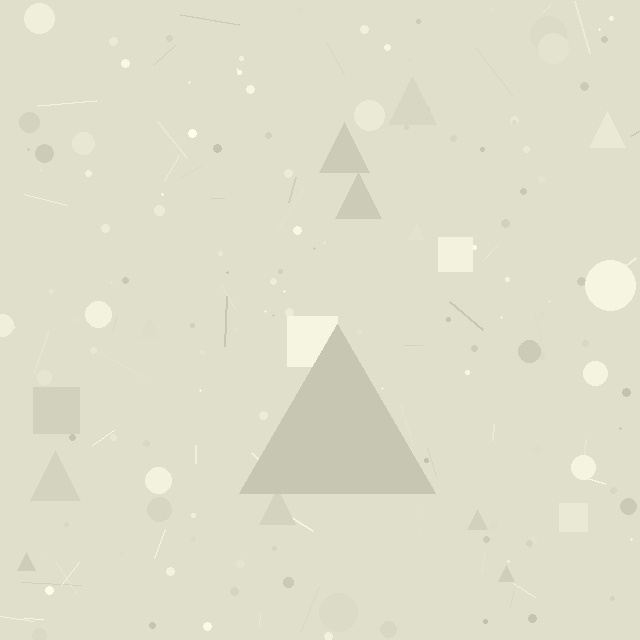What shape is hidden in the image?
A triangle is hidden in the image.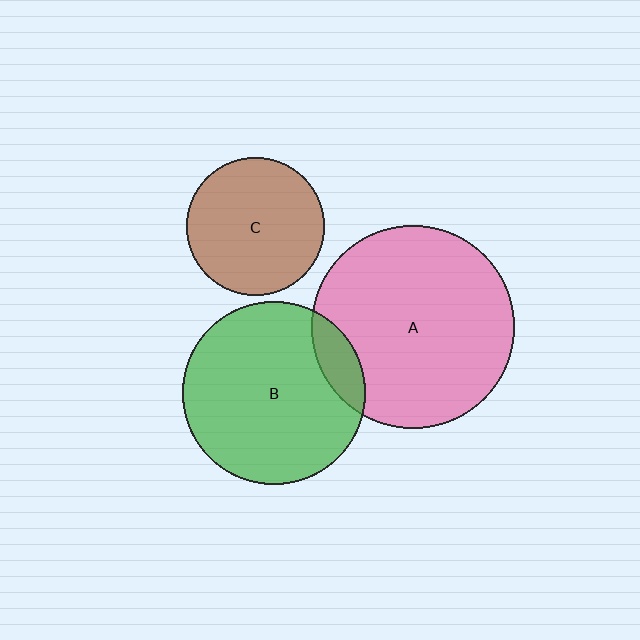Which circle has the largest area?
Circle A (pink).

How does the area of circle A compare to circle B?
Approximately 1.2 times.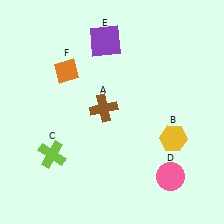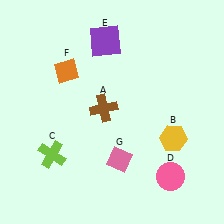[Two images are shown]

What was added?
A pink diamond (G) was added in Image 2.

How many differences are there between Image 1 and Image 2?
There is 1 difference between the two images.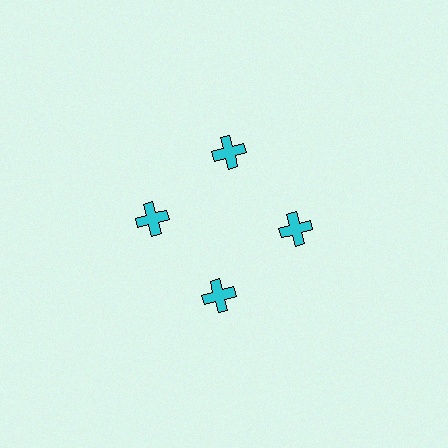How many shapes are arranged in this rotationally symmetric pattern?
There are 4 shapes, arranged in 4 groups of 1.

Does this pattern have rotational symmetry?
Yes, this pattern has 4-fold rotational symmetry. It looks the same after rotating 90 degrees around the center.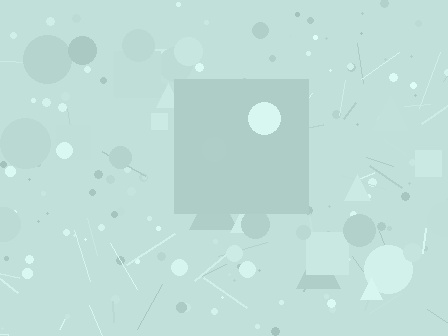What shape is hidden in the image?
A square is hidden in the image.